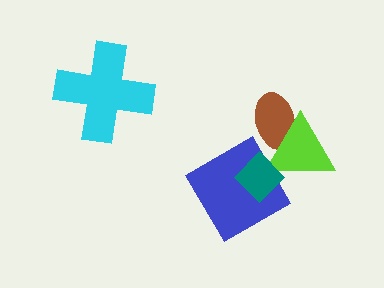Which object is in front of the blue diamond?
The teal diamond is in front of the blue diamond.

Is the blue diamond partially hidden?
Yes, it is partially covered by another shape.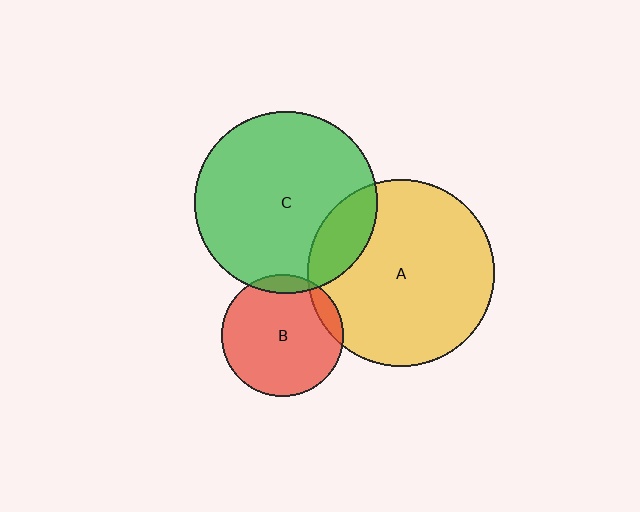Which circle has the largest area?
Circle A (yellow).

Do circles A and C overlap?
Yes.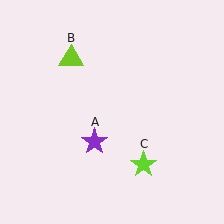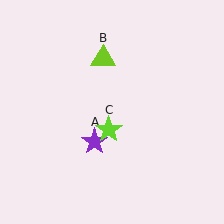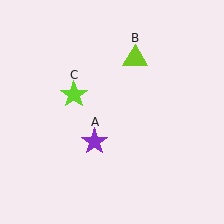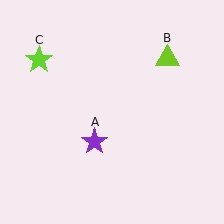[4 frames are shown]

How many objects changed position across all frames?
2 objects changed position: lime triangle (object B), lime star (object C).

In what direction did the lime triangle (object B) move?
The lime triangle (object B) moved right.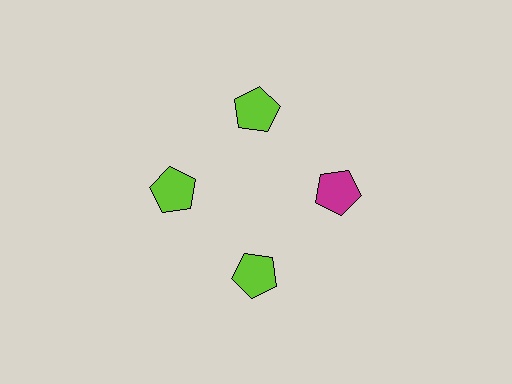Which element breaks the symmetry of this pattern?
The magenta pentagon at roughly the 3 o'clock position breaks the symmetry. All other shapes are lime pentagons.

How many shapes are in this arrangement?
There are 4 shapes arranged in a ring pattern.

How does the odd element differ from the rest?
It has a different color: magenta instead of lime.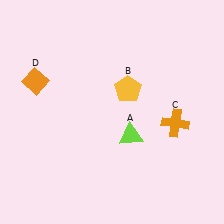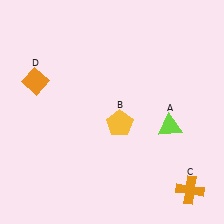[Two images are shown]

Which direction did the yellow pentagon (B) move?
The yellow pentagon (B) moved down.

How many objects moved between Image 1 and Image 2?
3 objects moved between the two images.